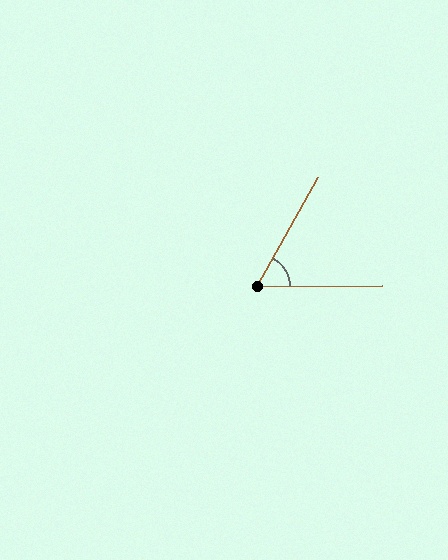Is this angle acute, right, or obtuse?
It is acute.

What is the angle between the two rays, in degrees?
Approximately 60 degrees.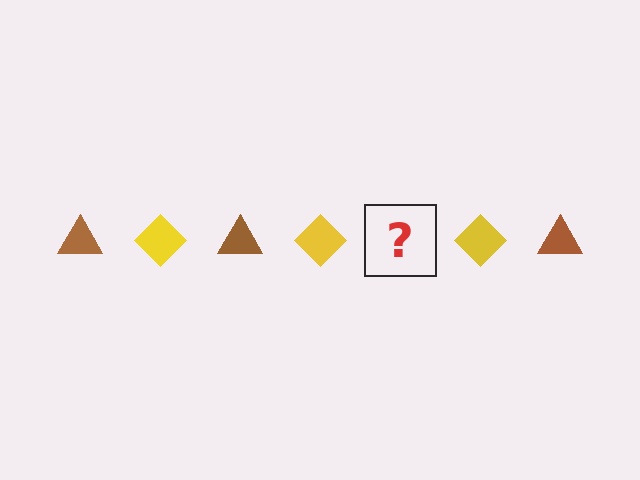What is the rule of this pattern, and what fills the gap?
The rule is that the pattern alternates between brown triangle and yellow diamond. The gap should be filled with a brown triangle.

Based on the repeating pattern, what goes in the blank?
The blank should be a brown triangle.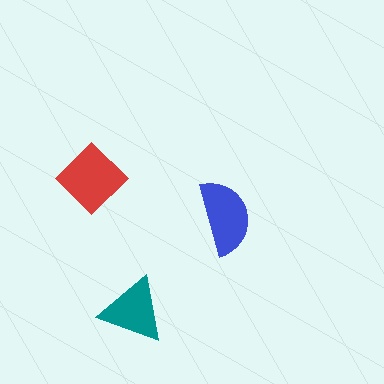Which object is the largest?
The red diamond.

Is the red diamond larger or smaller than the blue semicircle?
Larger.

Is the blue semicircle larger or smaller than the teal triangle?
Larger.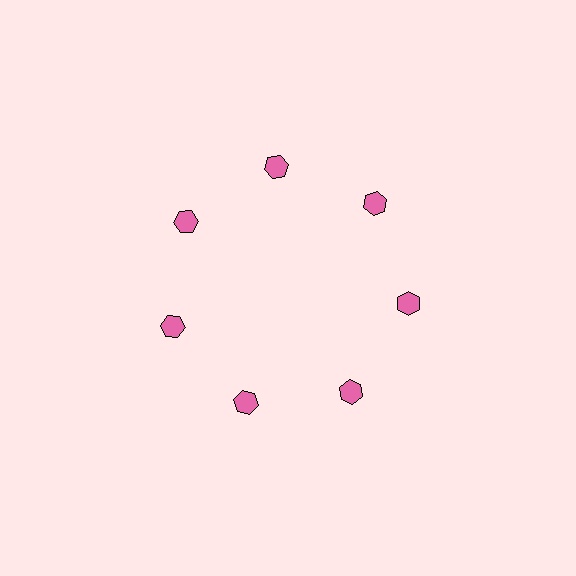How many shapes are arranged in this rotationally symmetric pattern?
There are 7 shapes, arranged in 7 groups of 1.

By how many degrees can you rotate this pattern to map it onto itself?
The pattern maps onto itself every 51 degrees of rotation.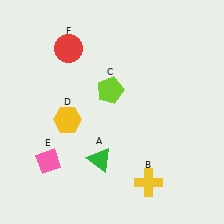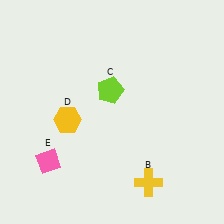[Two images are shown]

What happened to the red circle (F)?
The red circle (F) was removed in Image 2. It was in the top-left area of Image 1.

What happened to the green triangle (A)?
The green triangle (A) was removed in Image 2. It was in the bottom-left area of Image 1.